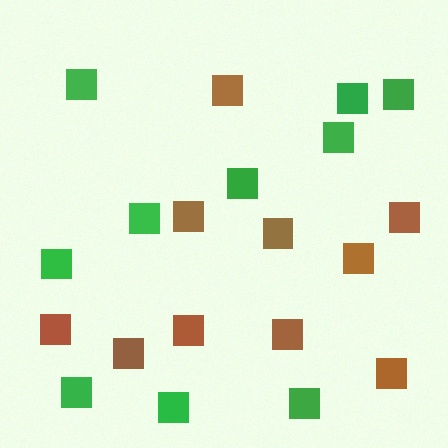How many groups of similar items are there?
There are 2 groups: one group of brown squares (10) and one group of green squares (10).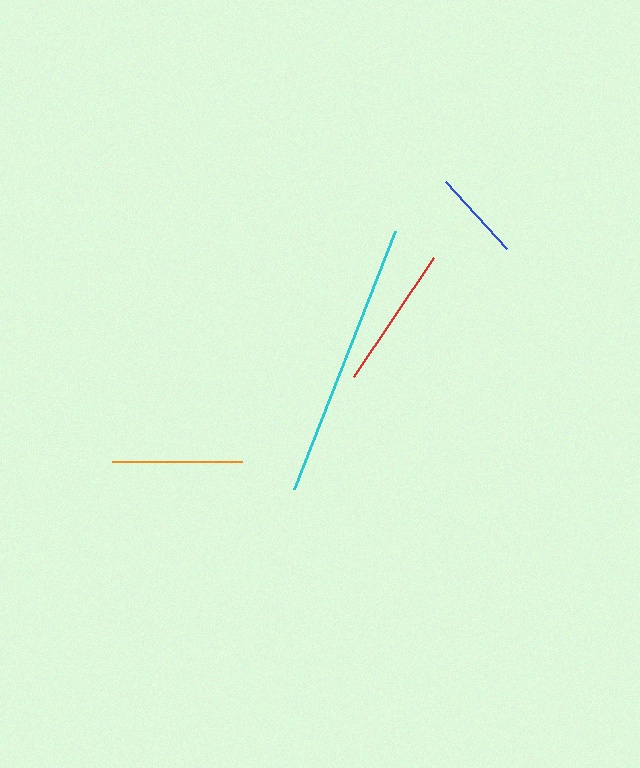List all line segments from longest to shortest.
From longest to shortest: cyan, red, orange, blue.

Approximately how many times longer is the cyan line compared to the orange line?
The cyan line is approximately 2.1 times the length of the orange line.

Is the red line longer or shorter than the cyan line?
The cyan line is longer than the red line.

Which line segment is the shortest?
The blue line is the shortest at approximately 91 pixels.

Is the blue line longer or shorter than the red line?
The red line is longer than the blue line.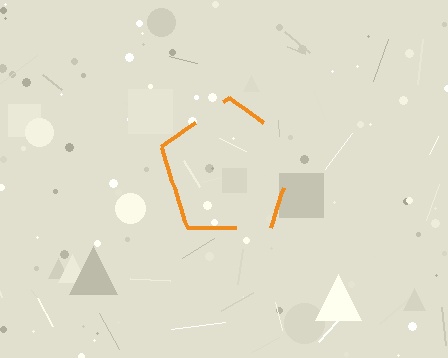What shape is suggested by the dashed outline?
The dashed outline suggests a pentagon.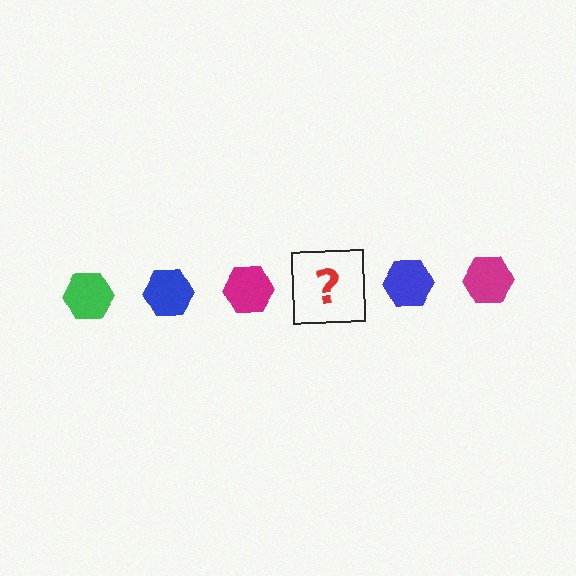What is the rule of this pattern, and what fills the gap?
The rule is that the pattern cycles through green, blue, magenta hexagons. The gap should be filled with a green hexagon.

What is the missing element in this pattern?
The missing element is a green hexagon.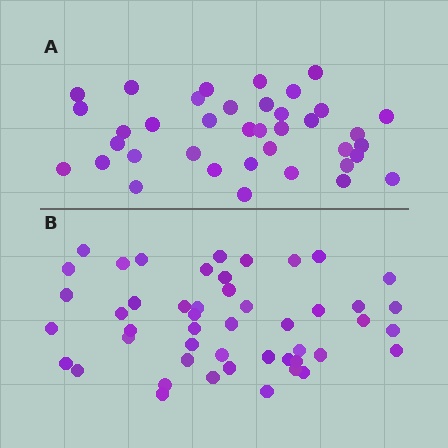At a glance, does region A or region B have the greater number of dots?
Region B (the bottom region) has more dots.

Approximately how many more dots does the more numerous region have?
Region B has roughly 10 or so more dots than region A.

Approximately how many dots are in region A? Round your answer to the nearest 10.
About 40 dots. (The exact count is 38, which rounds to 40.)